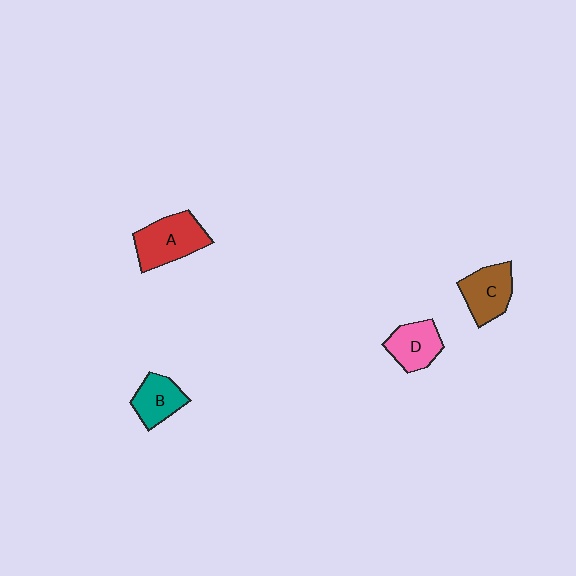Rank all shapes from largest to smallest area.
From largest to smallest: A (red), C (brown), D (pink), B (teal).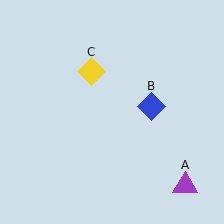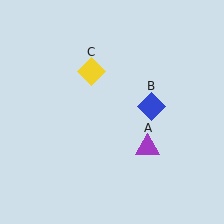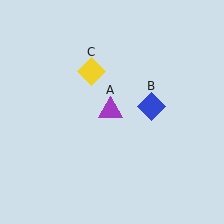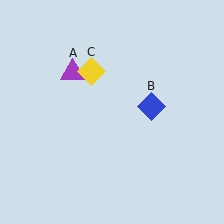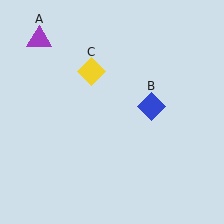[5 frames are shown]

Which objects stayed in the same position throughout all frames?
Blue diamond (object B) and yellow diamond (object C) remained stationary.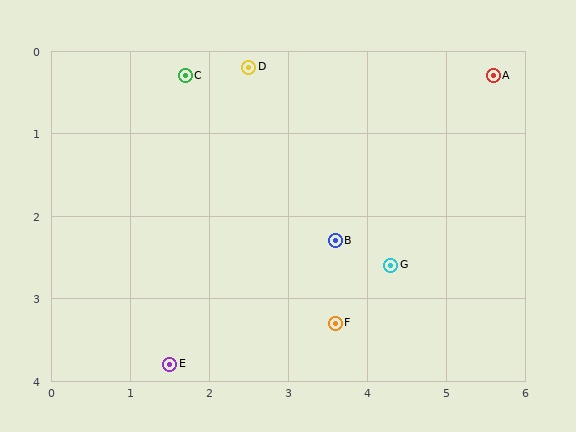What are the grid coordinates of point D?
Point D is at approximately (2.5, 0.2).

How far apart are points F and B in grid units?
Points F and B are about 1.0 grid units apart.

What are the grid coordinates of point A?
Point A is at approximately (5.6, 0.3).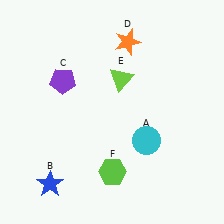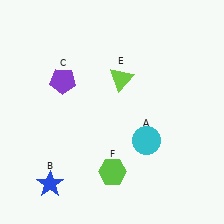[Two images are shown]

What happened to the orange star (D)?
The orange star (D) was removed in Image 2. It was in the top-right area of Image 1.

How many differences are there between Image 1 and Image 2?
There is 1 difference between the two images.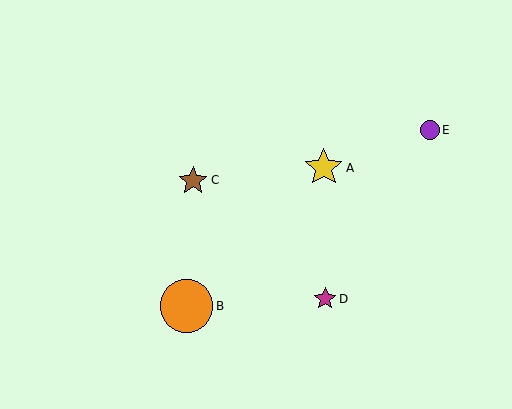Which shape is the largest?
The orange circle (labeled B) is the largest.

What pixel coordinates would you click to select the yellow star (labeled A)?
Click at (324, 168) to select the yellow star A.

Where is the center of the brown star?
The center of the brown star is at (193, 180).